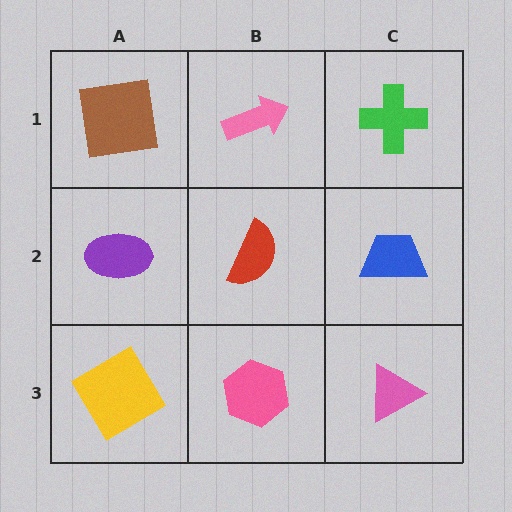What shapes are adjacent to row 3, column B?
A red semicircle (row 2, column B), a yellow diamond (row 3, column A), a pink triangle (row 3, column C).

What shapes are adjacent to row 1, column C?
A blue trapezoid (row 2, column C), a pink arrow (row 1, column B).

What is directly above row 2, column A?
A brown square.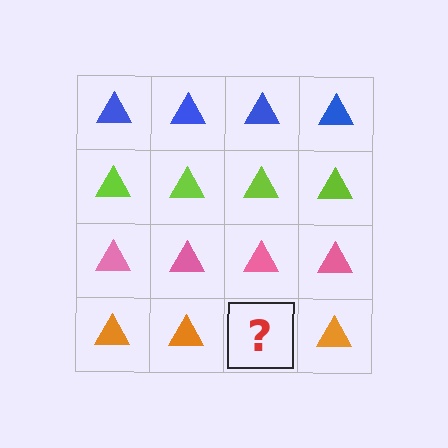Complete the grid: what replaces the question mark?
The question mark should be replaced with an orange triangle.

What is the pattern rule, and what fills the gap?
The rule is that each row has a consistent color. The gap should be filled with an orange triangle.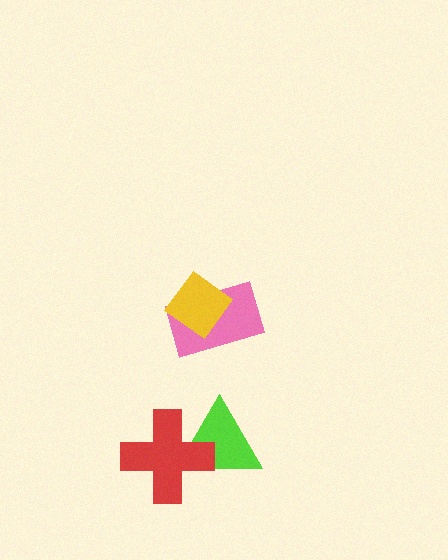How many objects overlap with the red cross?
1 object overlaps with the red cross.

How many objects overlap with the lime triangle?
1 object overlaps with the lime triangle.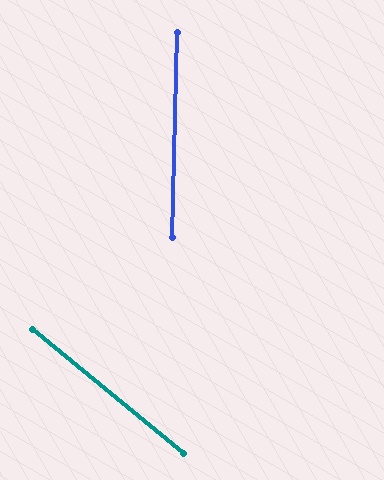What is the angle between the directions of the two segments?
Approximately 52 degrees.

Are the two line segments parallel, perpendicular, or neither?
Neither parallel nor perpendicular — they differ by about 52°.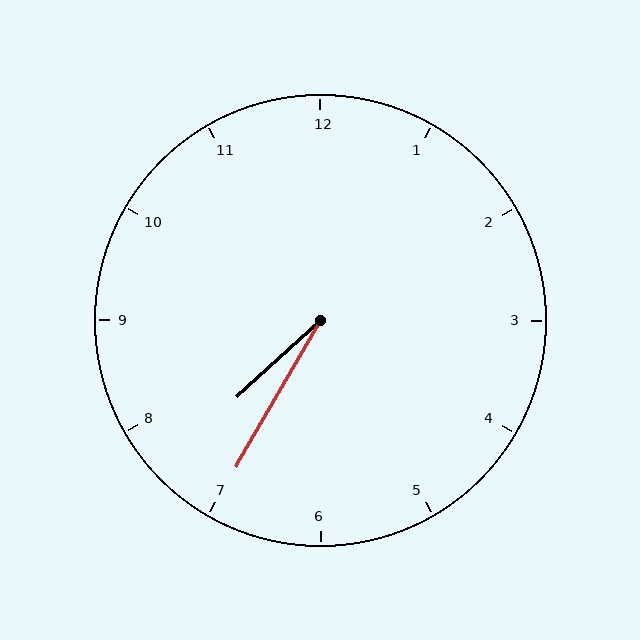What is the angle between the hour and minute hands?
Approximately 18 degrees.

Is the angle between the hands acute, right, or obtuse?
It is acute.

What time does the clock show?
7:35.